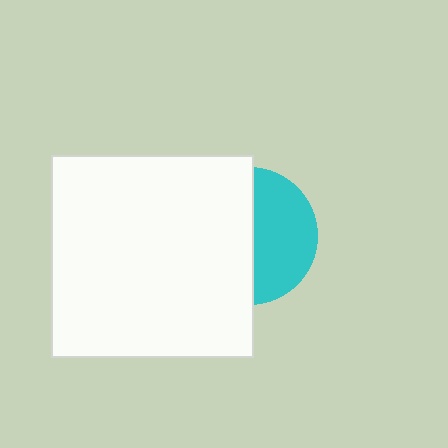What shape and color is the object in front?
The object in front is a white square.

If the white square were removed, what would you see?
You would see the complete cyan circle.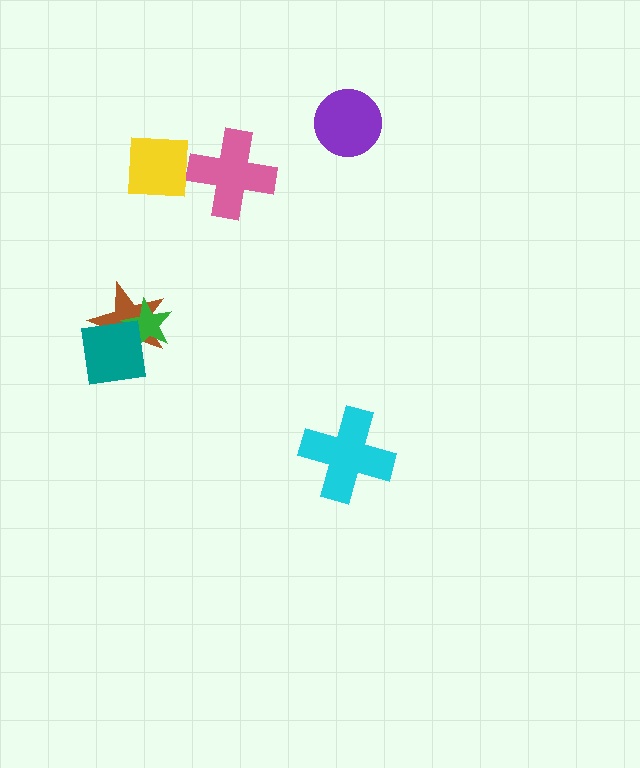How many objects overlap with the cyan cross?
0 objects overlap with the cyan cross.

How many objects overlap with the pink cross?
0 objects overlap with the pink cross.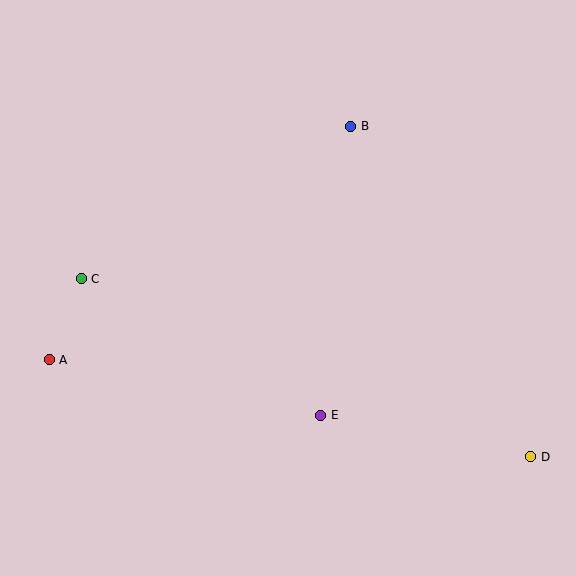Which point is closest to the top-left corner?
Point C is closest to the top-left corner.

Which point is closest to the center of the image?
Point E at (321, 415) is closest to the center.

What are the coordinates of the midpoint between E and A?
The midpoint between E and A is at (185, 387).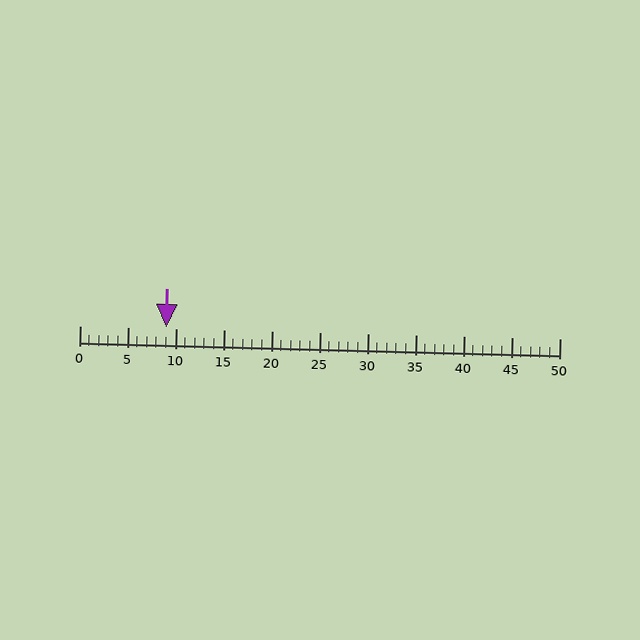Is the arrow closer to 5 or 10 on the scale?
The arrow is closer to 10.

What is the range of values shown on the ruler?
The ruler shows values from 0 to 50.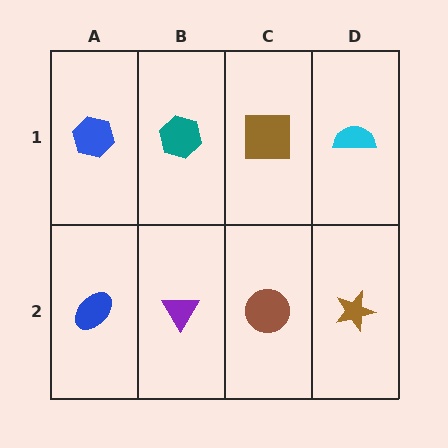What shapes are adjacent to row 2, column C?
A brown square (row 1, column C), a purple triangle (row 2, column B), a brown star (row 2, column D).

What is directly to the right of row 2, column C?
A brown star.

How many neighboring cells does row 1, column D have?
2.